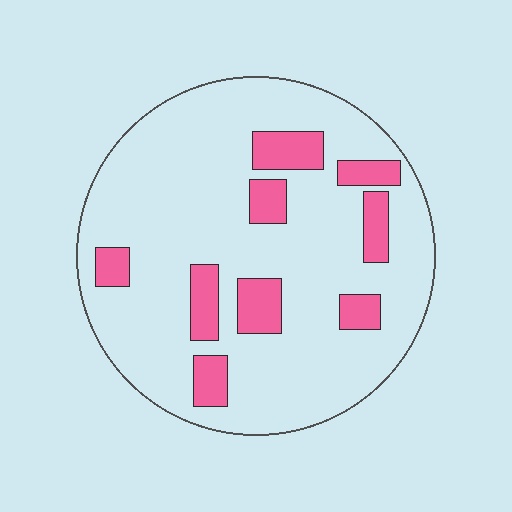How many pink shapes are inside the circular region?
9.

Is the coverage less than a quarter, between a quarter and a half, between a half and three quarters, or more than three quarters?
Less than a quarter.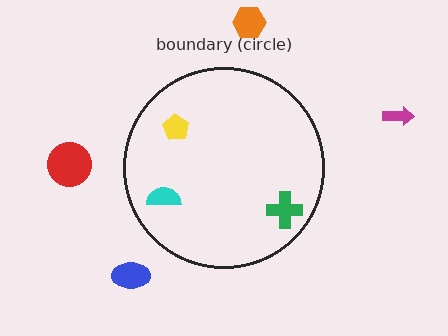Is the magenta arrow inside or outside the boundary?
Outside.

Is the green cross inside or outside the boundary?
Inside.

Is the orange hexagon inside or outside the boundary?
Outside.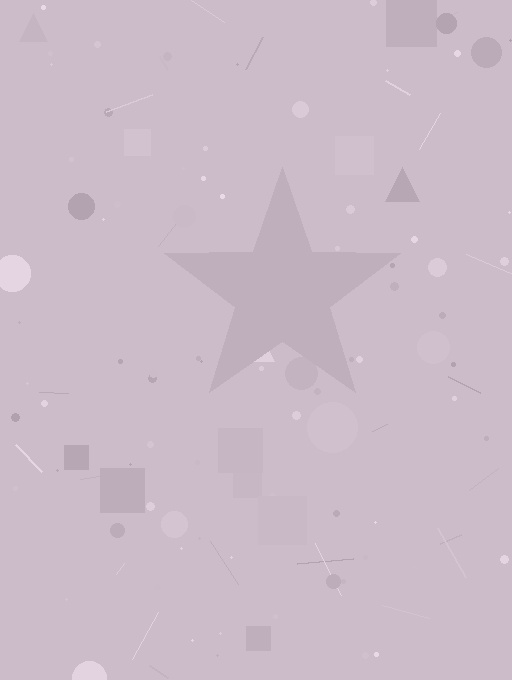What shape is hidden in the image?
A star is hidden in the image.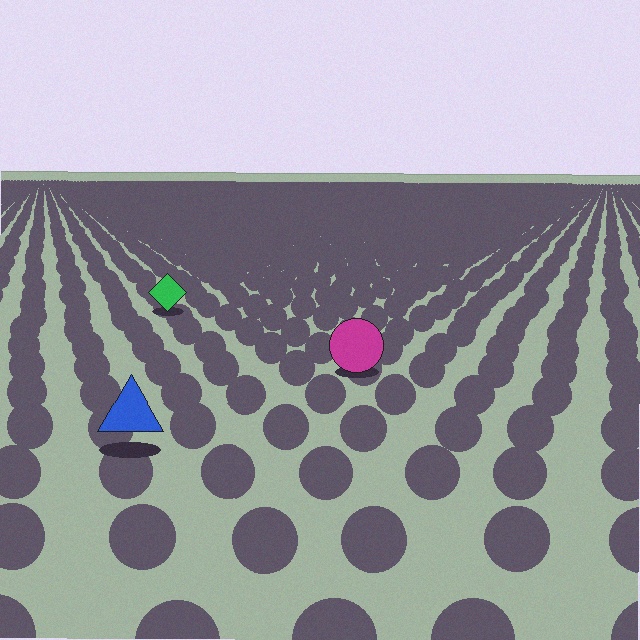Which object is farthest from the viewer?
The green diamond is farthest from the viewer. It appears smaller and the ground texture around it is denser.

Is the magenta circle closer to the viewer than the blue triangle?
No. The blue triangle is closer — you can tell from the texture gradient: the ground texture is coarser near it.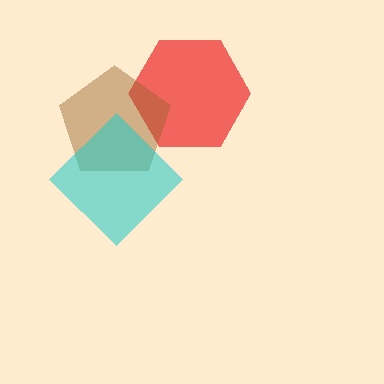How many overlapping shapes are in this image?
There are 3 overlapping shapes in the image.